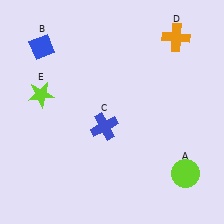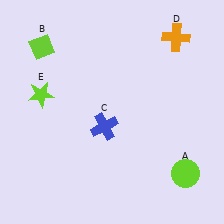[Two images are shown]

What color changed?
The diamond (B) changed from blue in Image 1 to lime in Image 2.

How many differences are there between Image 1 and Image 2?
There is 1 difference between the two images.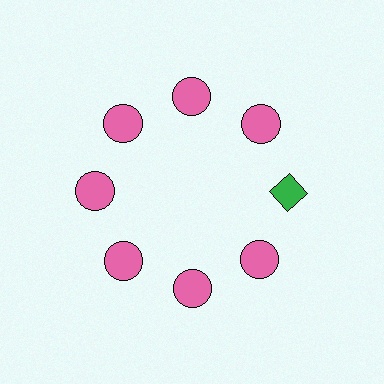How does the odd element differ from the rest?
It differs in both color (green instead of pink) and shape (diamond instead of circle).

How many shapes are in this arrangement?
There are 8 shapes arranged in a ring pattern.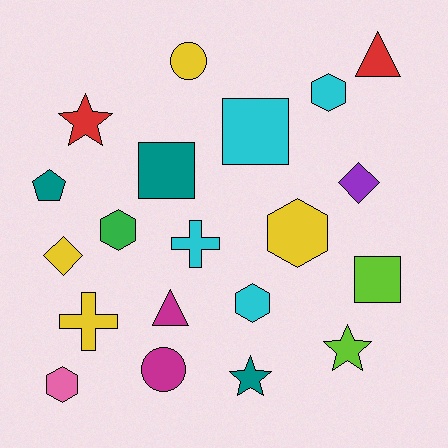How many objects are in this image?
There are 20 objects.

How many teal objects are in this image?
There are 3 teal objects.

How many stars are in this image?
There are 3 stars.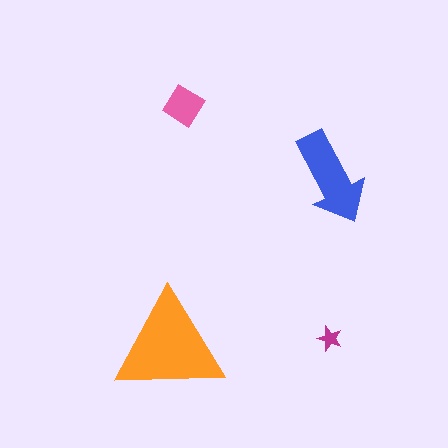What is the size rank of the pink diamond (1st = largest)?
3rd.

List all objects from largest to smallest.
The orange triangle, the blue arrow, the pink diamond, the magenta star.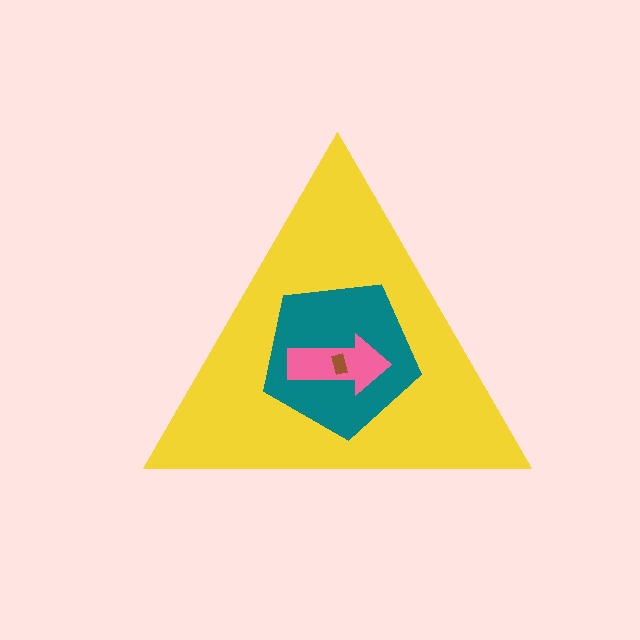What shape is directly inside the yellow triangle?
The teal pentagon.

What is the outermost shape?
The yellow triangle.